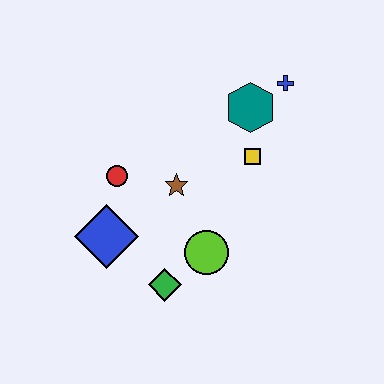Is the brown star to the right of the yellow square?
No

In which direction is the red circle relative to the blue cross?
The red circle is to the left of the blue cross.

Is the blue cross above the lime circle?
Yes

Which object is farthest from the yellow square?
The blue diamond is farthest from the yellow square.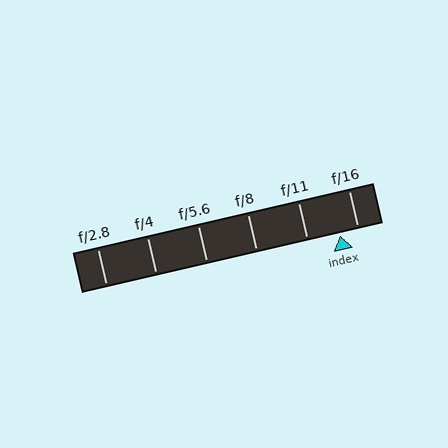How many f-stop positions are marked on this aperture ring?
There are 6 f-stop positions marked.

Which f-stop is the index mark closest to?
The index mark is closest to f/16.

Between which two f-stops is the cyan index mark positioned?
The index mark is between f/11 and f/16.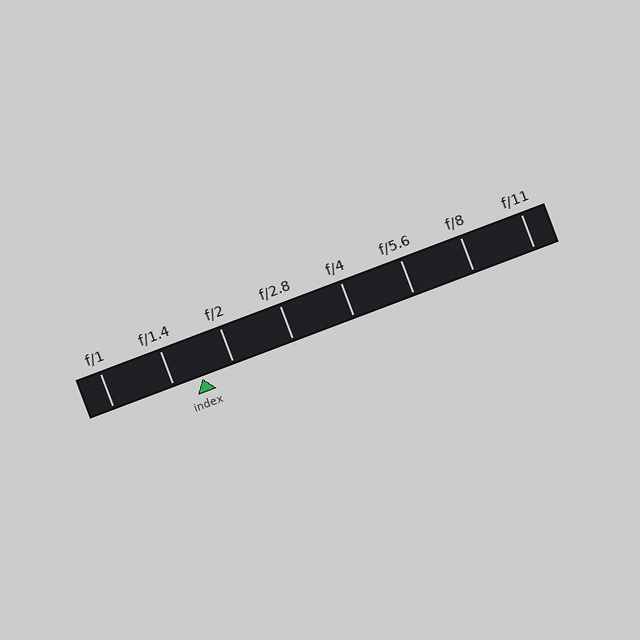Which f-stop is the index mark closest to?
The index mark is closest to f/1.4.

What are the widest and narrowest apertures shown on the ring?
The widest aperture shown is f/1 and the narrowest is f/11.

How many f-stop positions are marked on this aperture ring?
There are 8 f-stop positions marked.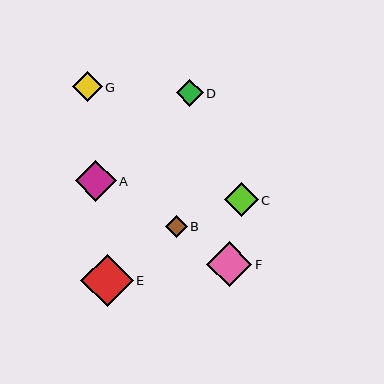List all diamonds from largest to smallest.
From largest to smallest: E, F, A, C, G, D, B.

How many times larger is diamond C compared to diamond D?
Diamond C is approximately 1.3 times the size of diamond D.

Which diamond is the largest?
Diamond E is the largest with a size of approximately 52 pixels.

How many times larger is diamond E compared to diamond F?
Diamond E is approximately 1.2 times the size of diamond F.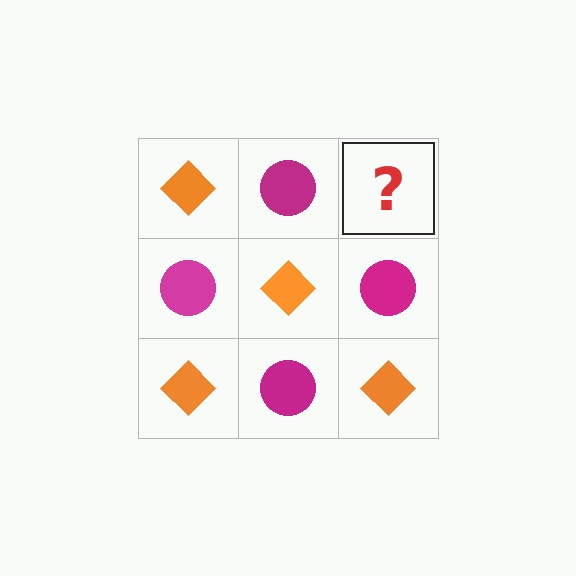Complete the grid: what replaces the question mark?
The question mark should be replaced with an orange diamond.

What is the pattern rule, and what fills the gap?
The rule is that it alternates orange diamond and magenta circle in a checkerboard pattern. The gap should be filled with an orange diamond.